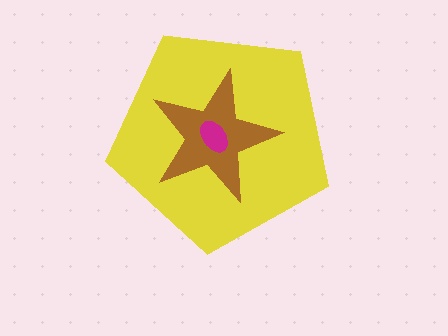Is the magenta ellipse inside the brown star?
Yes.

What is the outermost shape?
The yellow pentagon.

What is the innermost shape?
The magenta ellipse.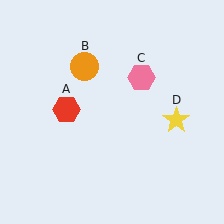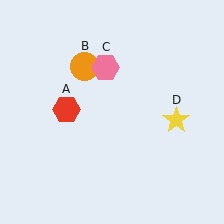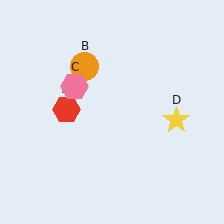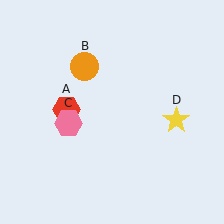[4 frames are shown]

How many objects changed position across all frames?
1 object changed position: pink hexagon (object C).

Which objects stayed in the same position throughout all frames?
Red hexagon (object A) and orange circle (object B) and yellow star (object D) remained stationary.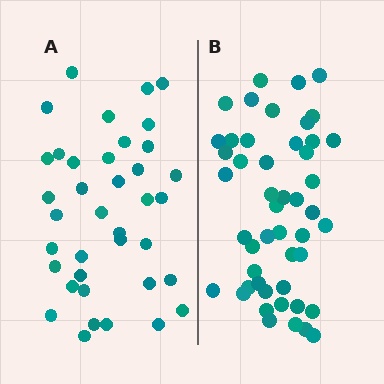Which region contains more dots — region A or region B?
Region B (the right region) has more dots.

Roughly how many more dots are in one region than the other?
Region B has roughly 10 or so more dots than region A.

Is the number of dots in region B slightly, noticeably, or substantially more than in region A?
Region B has noticeably more, but not dramatically so. The ratio is roughly 1.3 to 1.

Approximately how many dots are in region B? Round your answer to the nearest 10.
About 50 dots. (The exact count is 48, which rounds to 50.)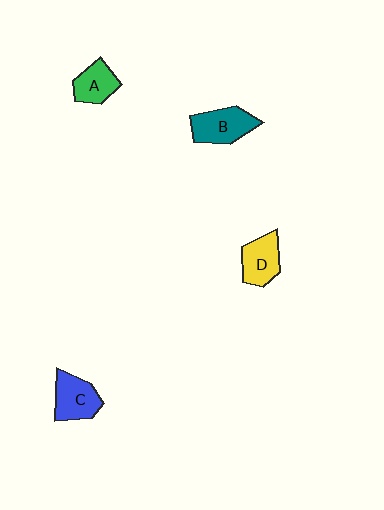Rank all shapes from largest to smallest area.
From largest to smallest: B (teal), C (blue), D (yellow), A (green).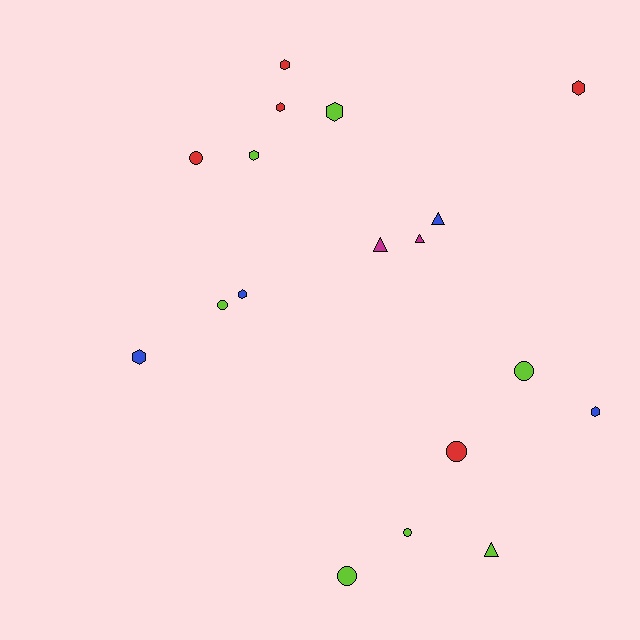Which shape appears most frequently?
Hexagon, with 8 objects.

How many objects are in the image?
There are 18 objects.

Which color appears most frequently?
Lime, with 7 objects.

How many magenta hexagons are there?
There are no magenta hexagons.